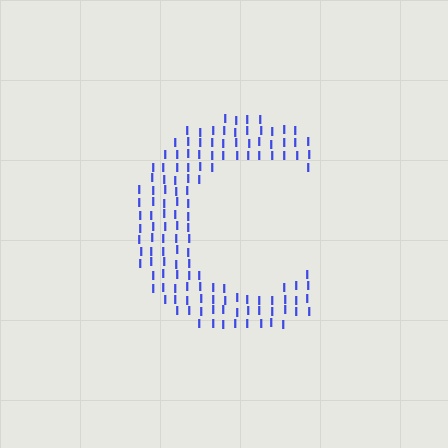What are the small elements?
The small elements are letter I's.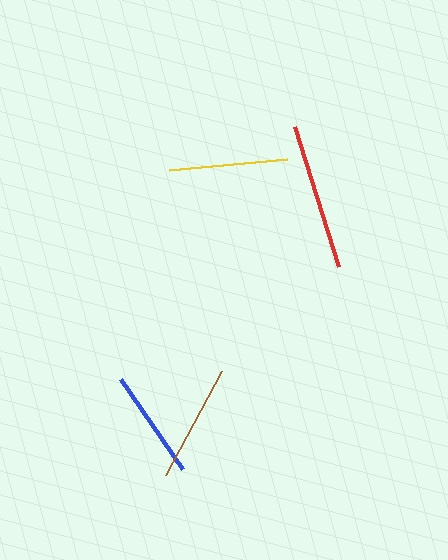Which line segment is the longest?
The red line is the longest at approximately 146 pixels.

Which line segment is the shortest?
The blue line is the shortest at approximately 109 pixels.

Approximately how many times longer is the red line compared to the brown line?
The red line is approximately 1.2 times the length of the brown line.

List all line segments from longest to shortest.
From longest to shortest: red, yellow, brown, blue.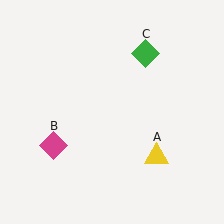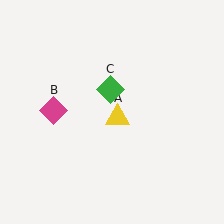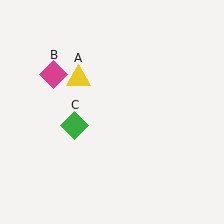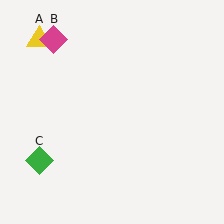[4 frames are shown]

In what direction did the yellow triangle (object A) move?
The yellow triangle (object A) moved up and to the left.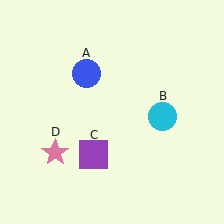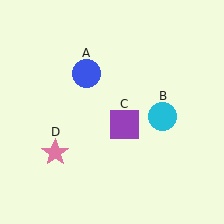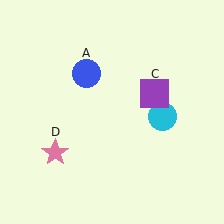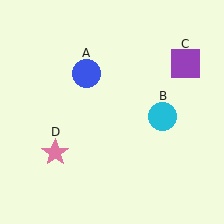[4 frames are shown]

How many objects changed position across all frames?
1 object changed position: purple square (object C).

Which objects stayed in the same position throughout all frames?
Blue circle (object A) and cyan circle (object B) and pink star (object D) remained stationary.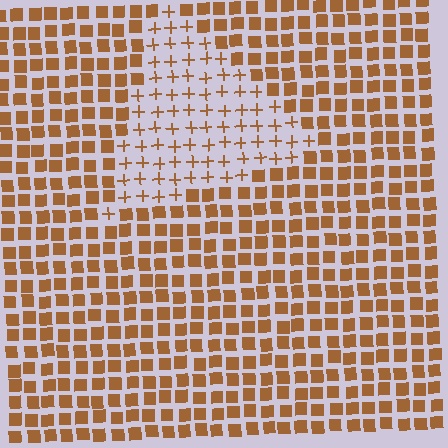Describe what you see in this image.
The image is filled with small brown elements arranged in a uniform grid. A triangle-shaped region contains plus signs, while the surrounding area contains squares. The boundary is defined purely by the change in element shape.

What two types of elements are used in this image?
The image uses plus signs inside the triangle region and squares outside it.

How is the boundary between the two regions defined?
The boundary is defined by a change in element shape: plus signs inside vs. squares outside. All elements share the same color and spacing.